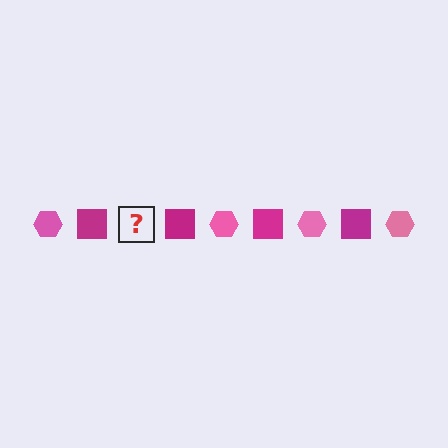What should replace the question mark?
The question mark should be replaced with a pink hexagon.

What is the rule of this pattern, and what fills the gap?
The rule is that the pattern alternates between pink hexagon and magenta square. The gap should be filled with a pink hexagon.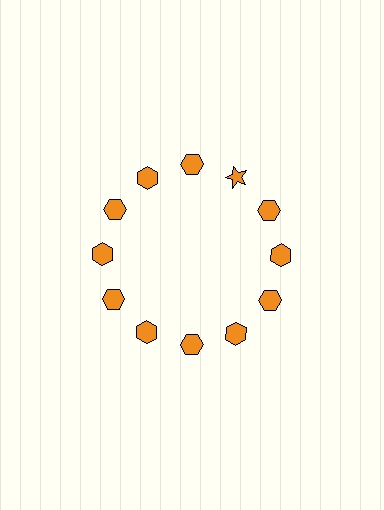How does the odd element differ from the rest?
It has a different shape: star instead of hexagon.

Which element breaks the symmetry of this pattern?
The orange star at roughly the 1 o'clock position breaks the symmetry. All other shapes are orange hexagons.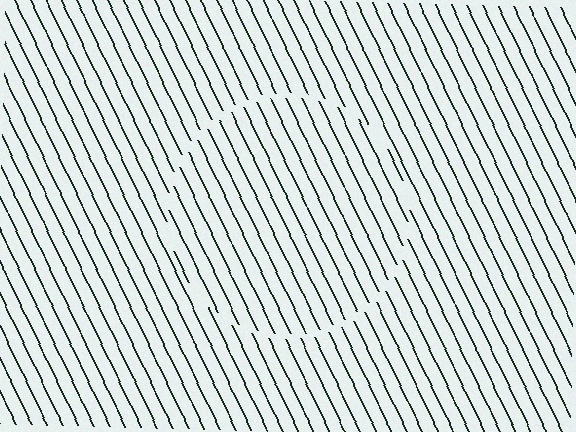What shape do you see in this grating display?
An illusory circle. The interior of the shape contains the same grating, shifted by half a period — the contour is defined by the phase discontinuity where line-ends from the inner and outer gratings abut.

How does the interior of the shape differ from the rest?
The interior of the shape contains the same grating, shifted by half a period — the contour is defined by the phase discontinuity where line-ends from the inner and outer gratings abut.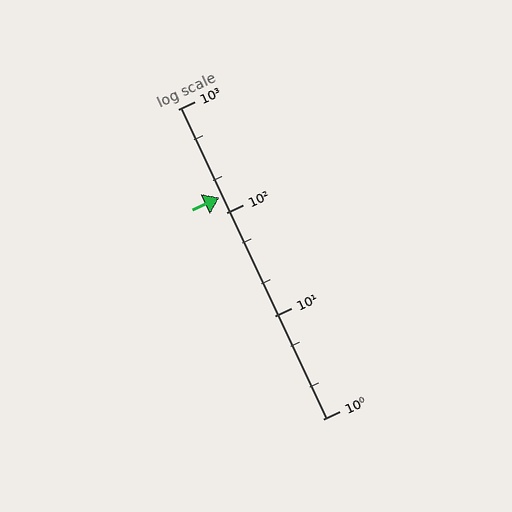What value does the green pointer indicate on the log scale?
The pointer indicates approximately 140.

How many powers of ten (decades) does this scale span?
The scale spans 3 decades, from 1 to 1000.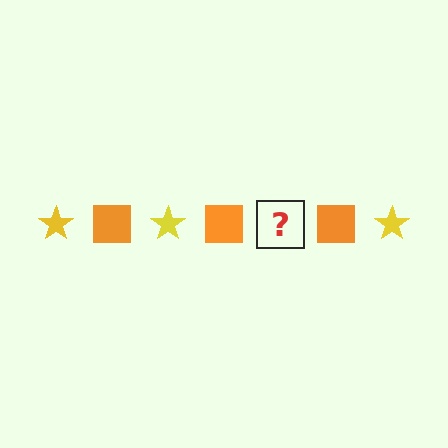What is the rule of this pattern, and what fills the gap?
The rule is that the pattern alternates between yellow star and orange square. The gap should be filled with a yellow star.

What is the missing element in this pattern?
The missing element is a yellow star.